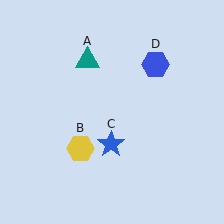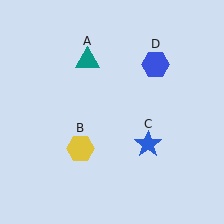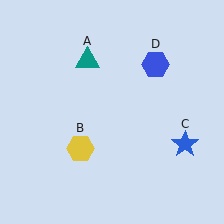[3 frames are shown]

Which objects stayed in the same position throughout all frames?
Teal triangle (object A) and yellow hexagon (object B) and blue hexagon (object D) remained stationary.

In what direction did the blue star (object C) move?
The blue star (object C) moved right.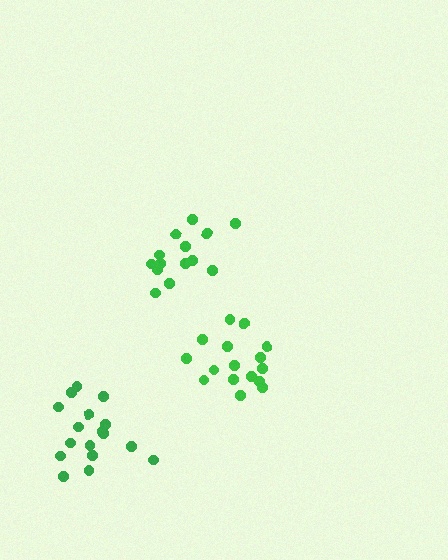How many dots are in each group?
Group 1: 17 dots, Group 2: 16 dots, Group 3: 14 dots (47 total).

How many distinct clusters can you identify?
There are 3 distinct clusters.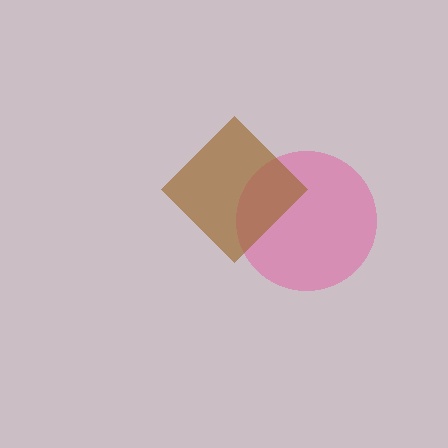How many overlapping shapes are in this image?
There are 2 overlapping shapes in the image.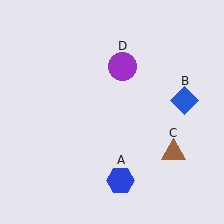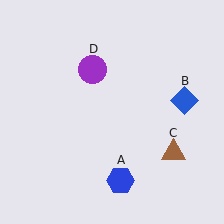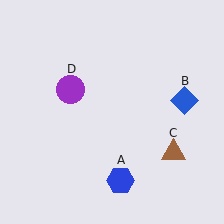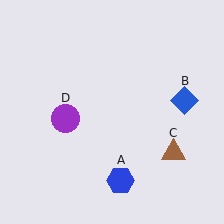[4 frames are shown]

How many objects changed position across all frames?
1 object changed position: purple circle (object D).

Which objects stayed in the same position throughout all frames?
Blue hexagon (object A) and blue diamond (object B) and brown triangle (object C) remained stationary.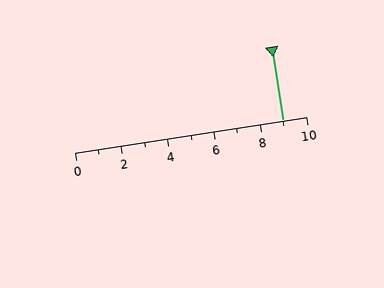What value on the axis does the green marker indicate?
The marker indicates approximately 9.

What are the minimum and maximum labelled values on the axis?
The axis runs from 0 to 10.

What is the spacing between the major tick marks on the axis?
The major ticks are spaced 2 apart.